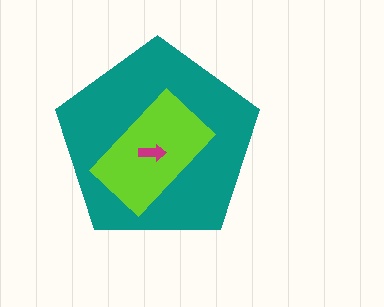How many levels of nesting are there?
3.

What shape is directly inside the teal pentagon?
The lime rectangle.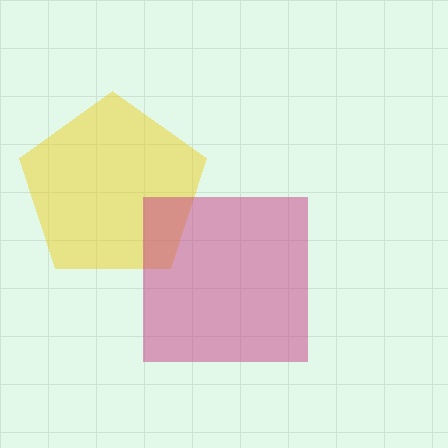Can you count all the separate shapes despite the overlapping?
Yes, there are 2 separate shapes.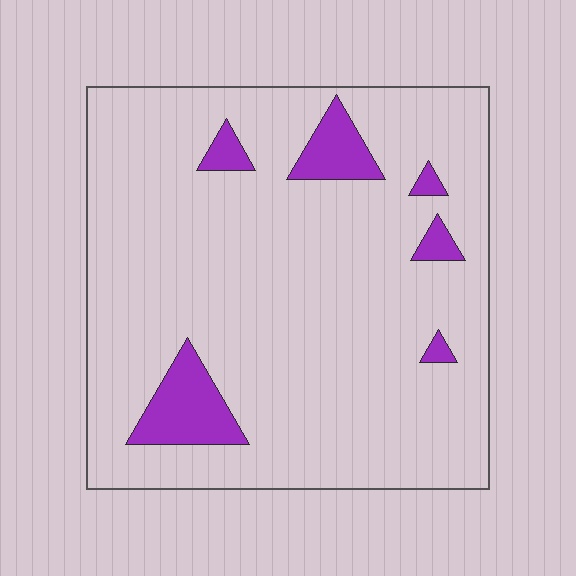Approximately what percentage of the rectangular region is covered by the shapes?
Approximately 10%.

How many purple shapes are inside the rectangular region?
6.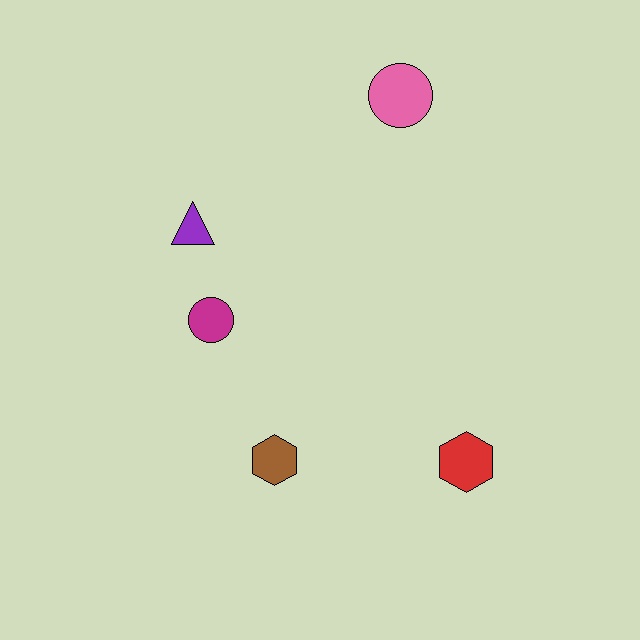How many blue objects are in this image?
There are no blue objects.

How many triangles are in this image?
There is 1 triangle.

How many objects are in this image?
There are 5 objects.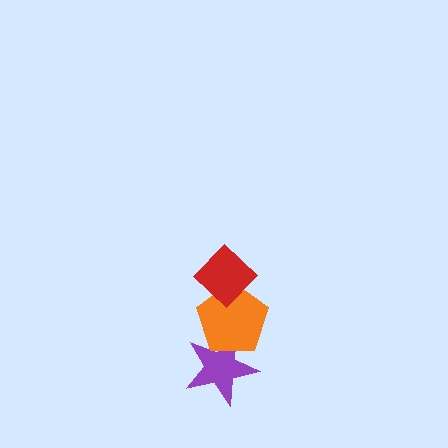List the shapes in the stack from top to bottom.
From top to bottom: the red diamond, the orange pentagon, the purple star.